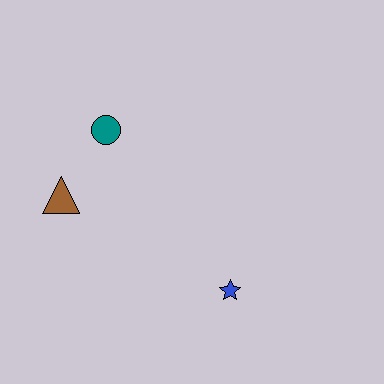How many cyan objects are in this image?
There are no cyan objects.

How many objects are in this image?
There are 3 objects.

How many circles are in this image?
There is 1 circle.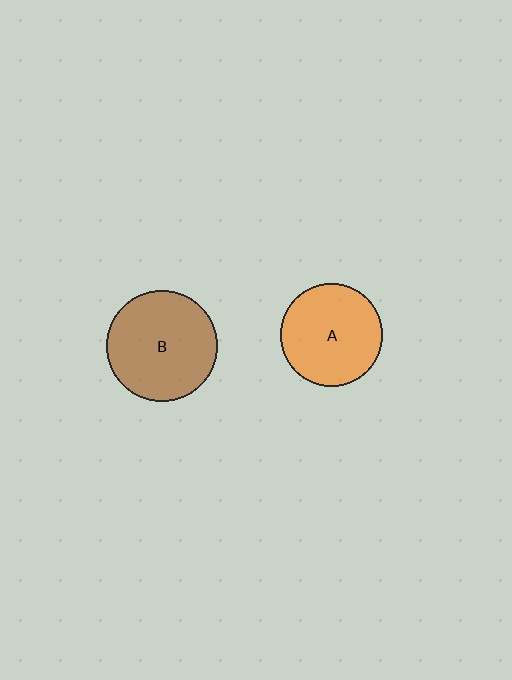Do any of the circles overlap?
No, none of the circles overlap.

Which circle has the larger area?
Circle B (brown).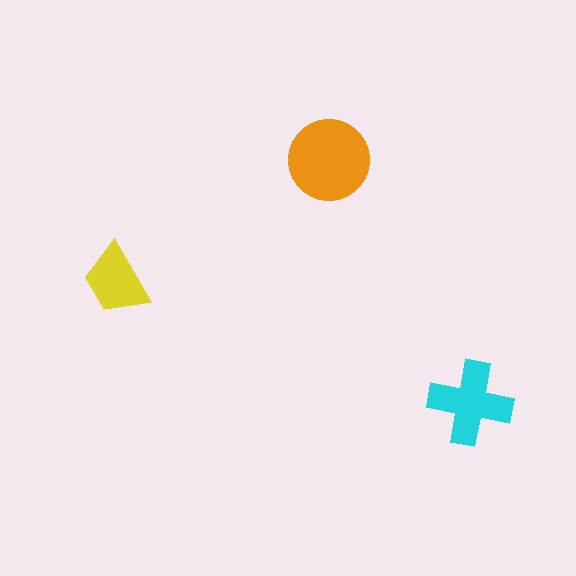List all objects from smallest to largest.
The yellow trapezoid, the cyan cross, the orange circle.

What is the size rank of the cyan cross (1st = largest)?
2nd.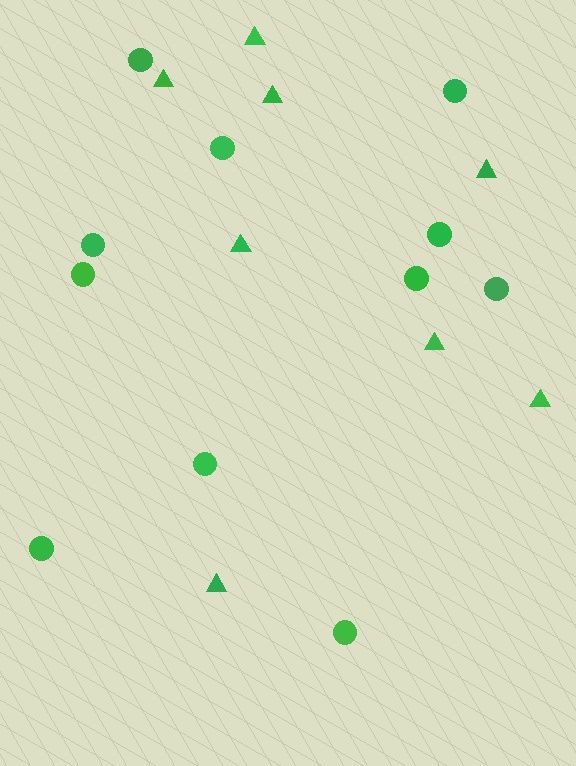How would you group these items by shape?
There are 2 groups: one group of circles (11) and one group of triangles (8).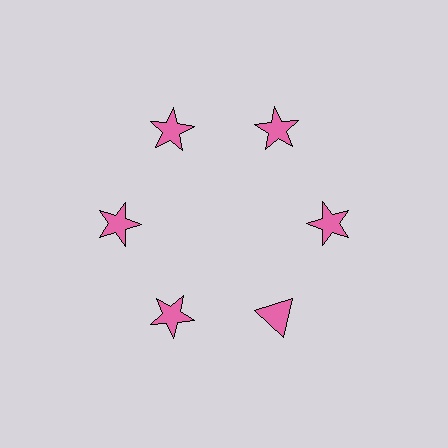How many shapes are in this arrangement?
There are 6 shapes arranged in a ring pattern.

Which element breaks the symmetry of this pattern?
The pink triangle at roughly the 5 o'clock position breaks the symmetry. All other shapes are pink stars.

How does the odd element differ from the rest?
It has a different shape: triangle instead of star.